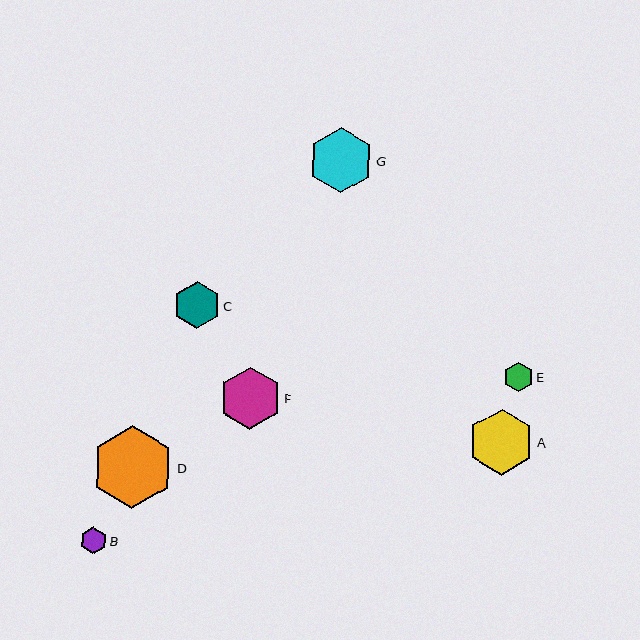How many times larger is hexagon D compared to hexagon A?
Hexagon D is approximately 1.2 times the size of hexagon A.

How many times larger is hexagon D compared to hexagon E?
Hexagon D is approximately 2.8 times the size of hexagon E.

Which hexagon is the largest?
Hexagon D is the largest with a size of approximately 82 pixels.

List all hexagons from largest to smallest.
From largest to smallest: D, A, G, F, C, E, B.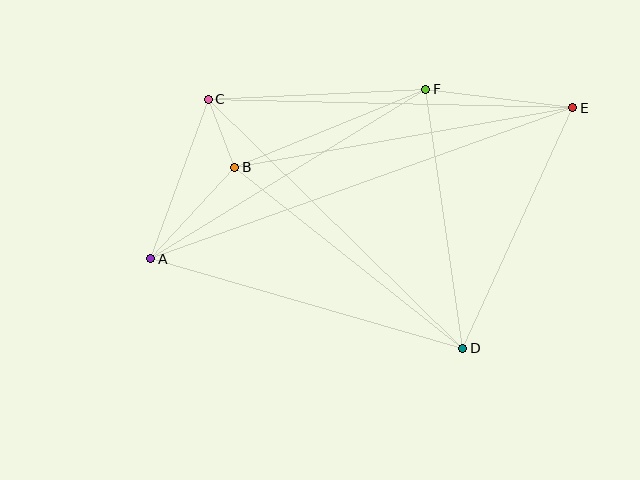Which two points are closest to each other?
Points B and C are closest to each other.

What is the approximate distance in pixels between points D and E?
The distance between D and E is approximately 265 pixels.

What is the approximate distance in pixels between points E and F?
The distance between E and F is approximately 148 pixels.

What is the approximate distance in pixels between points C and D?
The distance between C and D is approximately 356 pixels.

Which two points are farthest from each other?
Points A and E are farthest from each other.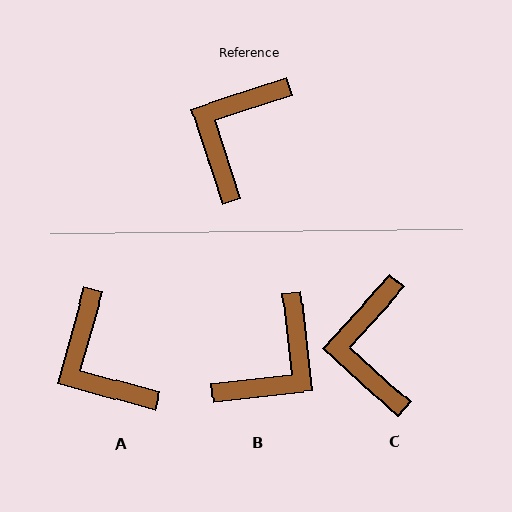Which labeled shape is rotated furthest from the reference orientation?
B, about 168 degrees away.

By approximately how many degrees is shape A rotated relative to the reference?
Approximately 56 degrees counter-clockwise.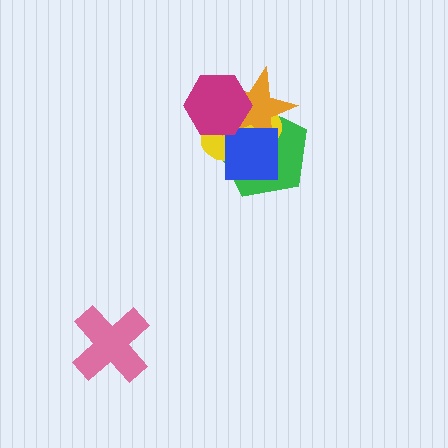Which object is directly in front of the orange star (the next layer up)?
The blue square is directly in front of the orange star.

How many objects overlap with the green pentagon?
4 objects overlap with the green pentagon.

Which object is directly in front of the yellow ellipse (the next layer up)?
The orange star is directly in front of the yellow ellipse.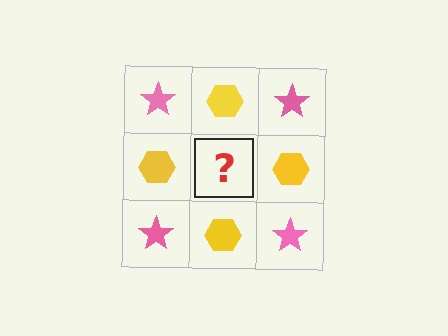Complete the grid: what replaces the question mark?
The question mark should be replaced with a pink star.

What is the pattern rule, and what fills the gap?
The rule is that it alternates pink star and yellow hexagon in a checkerboard pattern. The gap should be filled with a pink star.